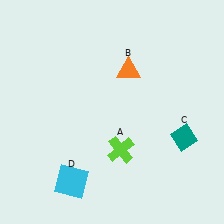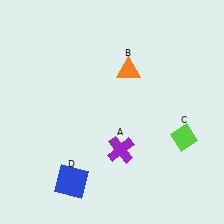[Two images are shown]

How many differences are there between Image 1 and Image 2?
There are 3 differences between the two images.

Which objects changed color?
A changed from lime to purple. C changed from teal to lime. D changed from cyan to blue.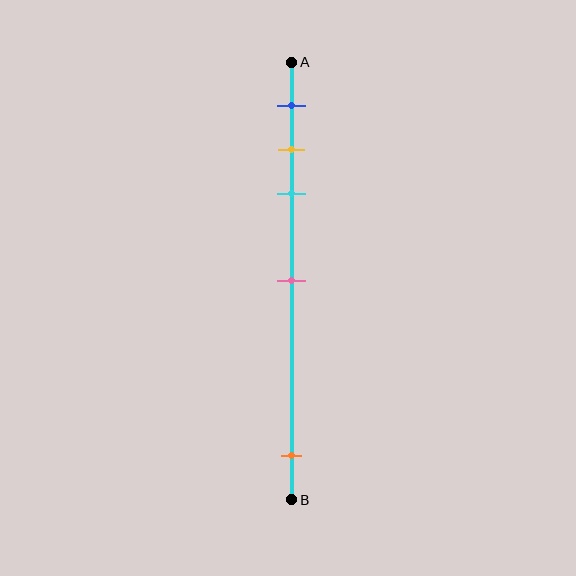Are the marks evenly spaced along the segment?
No, the marks are not evenly spaced.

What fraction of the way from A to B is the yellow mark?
The yellow mark is approximately 20% (0.2) of the way from A to B.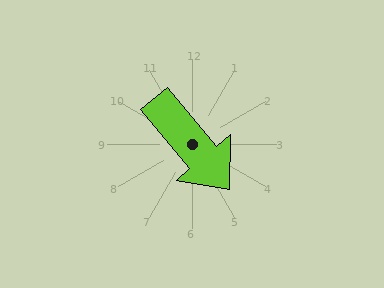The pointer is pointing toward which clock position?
Roughly 5 o'clock.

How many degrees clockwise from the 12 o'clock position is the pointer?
Approximately 140 degrees.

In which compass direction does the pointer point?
Southeast.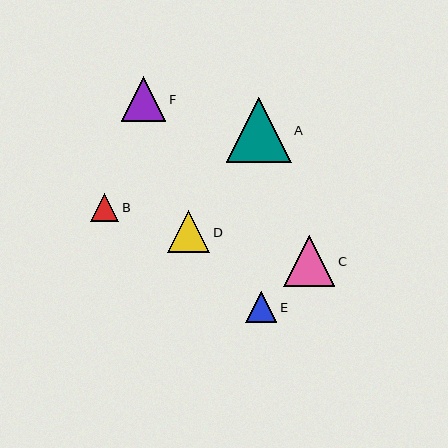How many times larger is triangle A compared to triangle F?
Triangle A is approximately 1.5 times the size of triangle F.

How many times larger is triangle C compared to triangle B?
Triangle C is approximately 1.8 times the size of triangle B.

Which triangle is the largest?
Triangle A is the largest with a size of approximately 65 pixels.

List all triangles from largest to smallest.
From largest to smallest: A, C, F, D, E, B.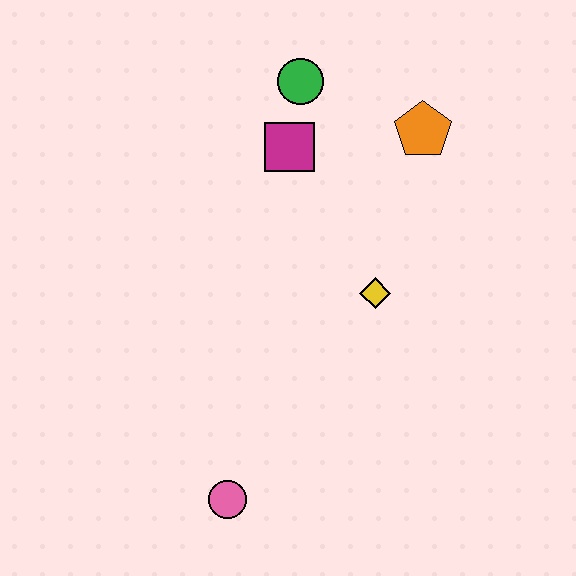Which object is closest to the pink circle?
The yellow diamond is closest to the pink circle.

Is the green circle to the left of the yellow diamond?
Yes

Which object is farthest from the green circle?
The pink circle is farthest from the green circle.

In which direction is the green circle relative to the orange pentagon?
The green circle is to the left of the orange pentagon.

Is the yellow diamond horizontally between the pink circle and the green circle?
No